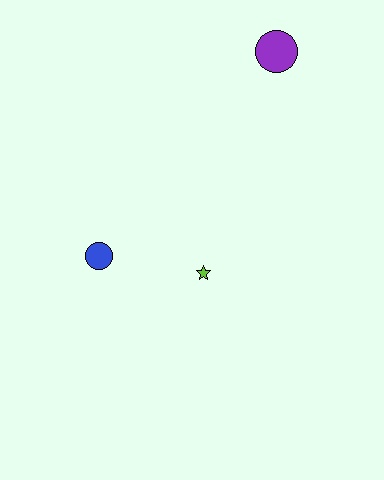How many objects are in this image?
There are 3 objects.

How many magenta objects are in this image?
There are no magenta objects.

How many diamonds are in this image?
There are no diamonds.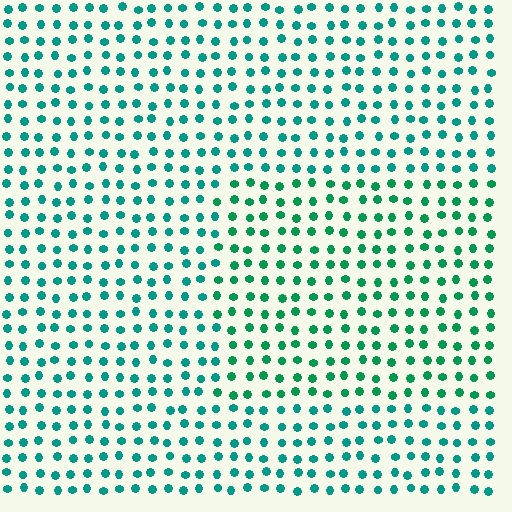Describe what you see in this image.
The image is filled with small teal elements in a uniform arrangement. A rectangle-shaped region is visible where the elements are tinted to a slightly different hue, forming a subtle color boundary.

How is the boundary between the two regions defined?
The boundary is defined purely by a slight shift in hue (about 23 degrees). Spacing, size, and orientation are identical on both sides.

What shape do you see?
I see a rectangle.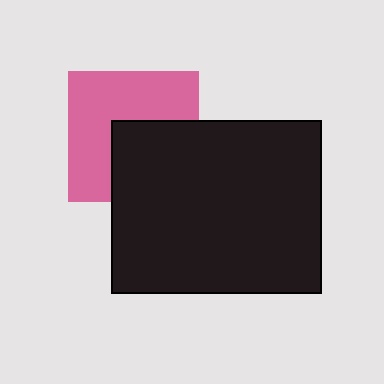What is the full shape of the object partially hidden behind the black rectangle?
The partially hidden object is a pink square.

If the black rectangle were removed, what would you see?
You would see the complete pink square.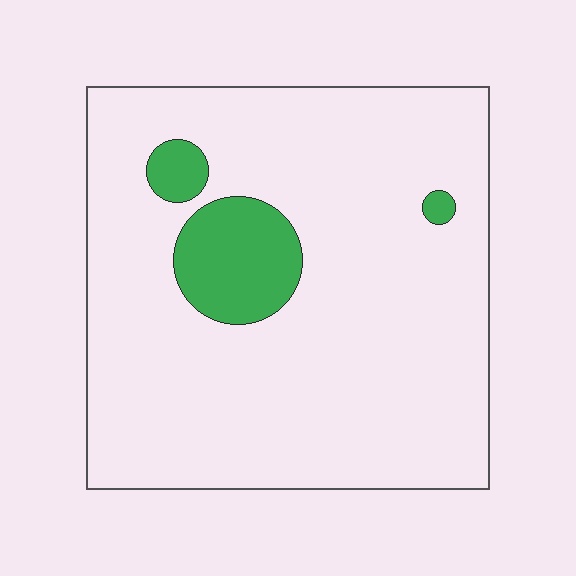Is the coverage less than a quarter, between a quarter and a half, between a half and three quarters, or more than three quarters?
Less than a quarter.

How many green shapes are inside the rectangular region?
3.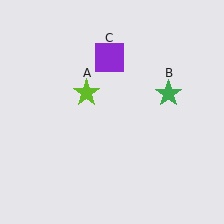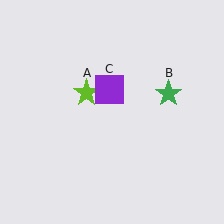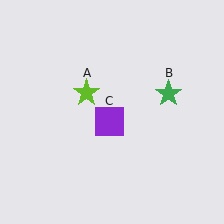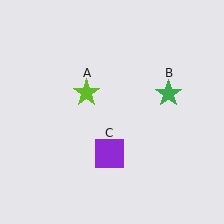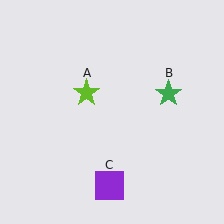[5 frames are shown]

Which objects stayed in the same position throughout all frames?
Lime star (object A) and green star (object B) remained stationary.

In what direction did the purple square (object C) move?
The purple square (object C) moved down.